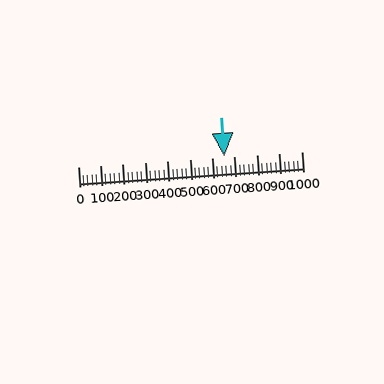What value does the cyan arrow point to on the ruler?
The cyan arrow points to approximately 653.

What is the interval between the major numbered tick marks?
The major tick marks are spaced 100 units apart.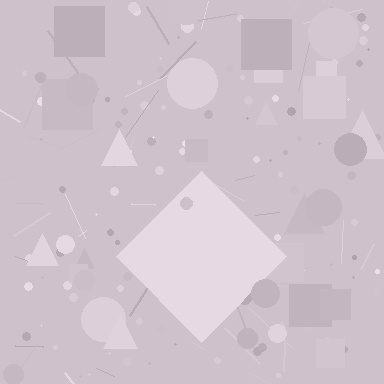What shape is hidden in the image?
A diamond is hidden in the image.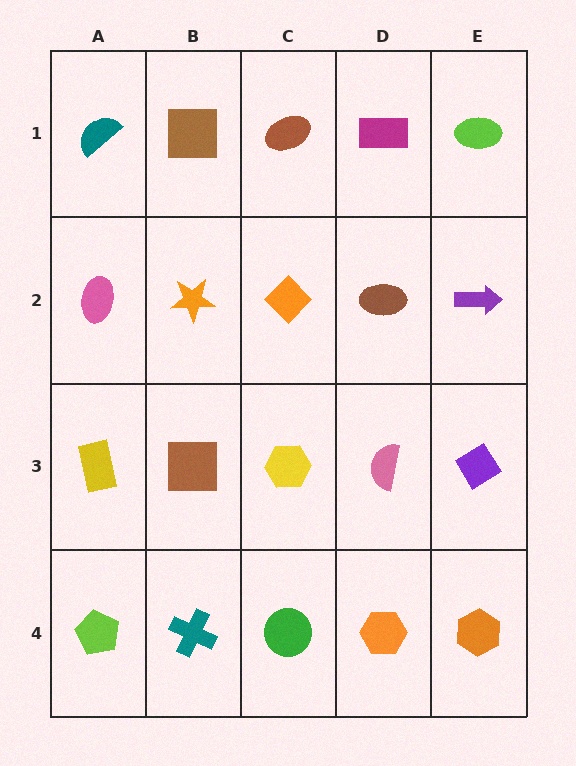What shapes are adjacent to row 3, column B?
An orange star (row 2, column B), a teal cross (row 4, column B), a yellow rectangle (row 3, column A), a yellow hexagon (row 3, column C).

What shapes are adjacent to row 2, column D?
A magenta rectangle (row 1, column D), a pink semicircle (row 3, column D), an orange diamond (row 2, column C), a purple arrow (row 2, column E).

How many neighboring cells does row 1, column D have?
3.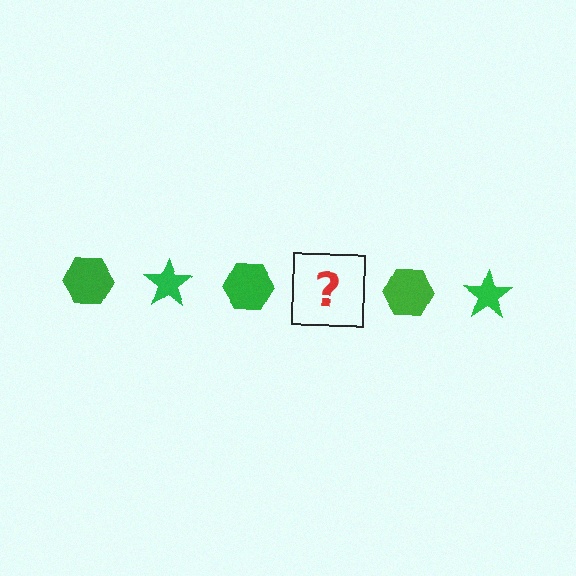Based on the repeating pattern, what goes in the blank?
The blank should be a green star.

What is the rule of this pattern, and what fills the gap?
The rule is that the pattern cycles through hexagon, star shapes in green. The gap should be filled with a green star.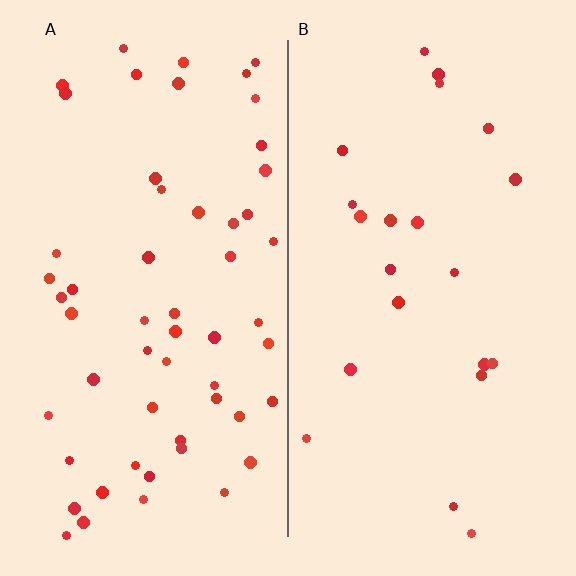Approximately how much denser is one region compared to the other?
Approximately 2.6× — region A over region B.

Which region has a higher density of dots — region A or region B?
A (the left).